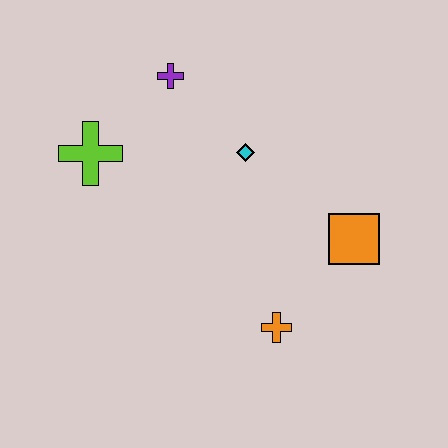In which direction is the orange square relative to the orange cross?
The orange square is above the orange cross.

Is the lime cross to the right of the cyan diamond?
No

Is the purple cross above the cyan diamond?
Yes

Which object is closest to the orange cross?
The orange square is closest to the orange cross.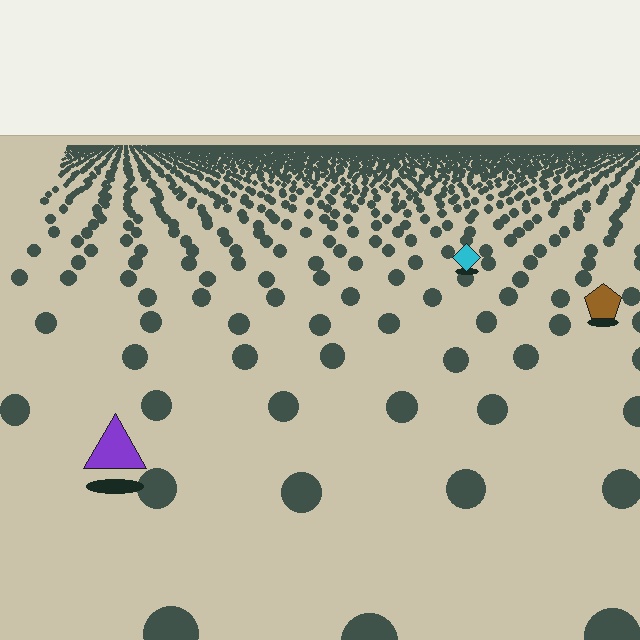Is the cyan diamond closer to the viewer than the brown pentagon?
No. The brown pentagon is closer — you can tell from the texture gradient: the ground texture is coarser near it.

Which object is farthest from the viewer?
The cyan diamond is farthest from the viewer. It appears smaller and the ground texture around it is denser.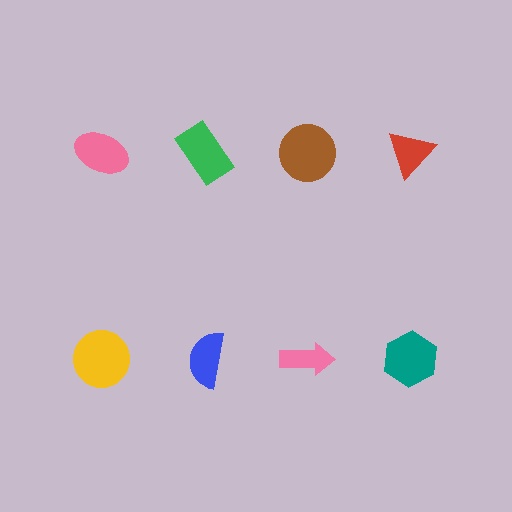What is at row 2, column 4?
A teal hexagon.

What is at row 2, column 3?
A pink arrow.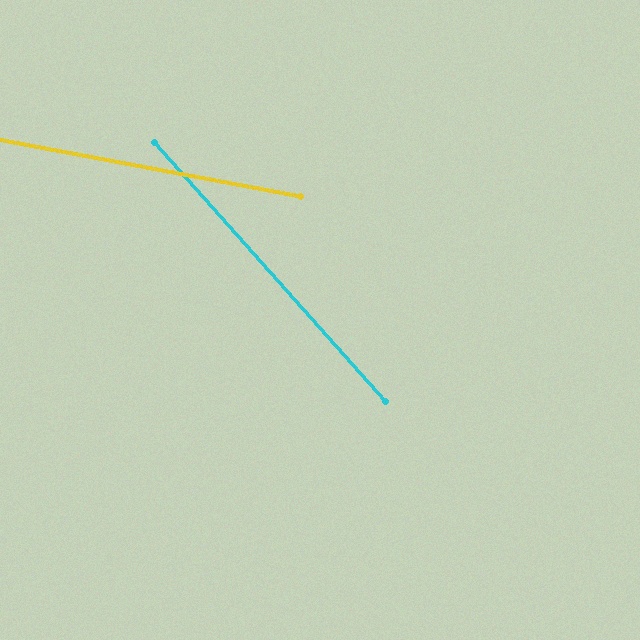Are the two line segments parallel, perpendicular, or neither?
Neither parallel nor perpendicular — they differ by about 38°.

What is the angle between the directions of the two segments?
Approximately 38 degrees.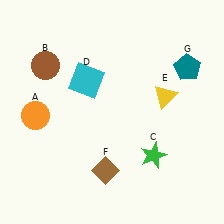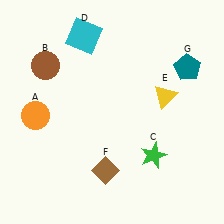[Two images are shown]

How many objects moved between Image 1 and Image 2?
1 object moved between the two images.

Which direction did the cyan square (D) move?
The cyan square (D) moved up.